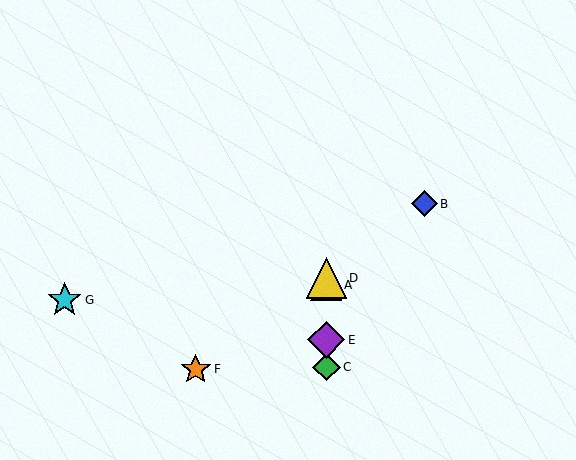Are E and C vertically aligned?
Yes, both are at x≈326.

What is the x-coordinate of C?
Object C is at x≈326.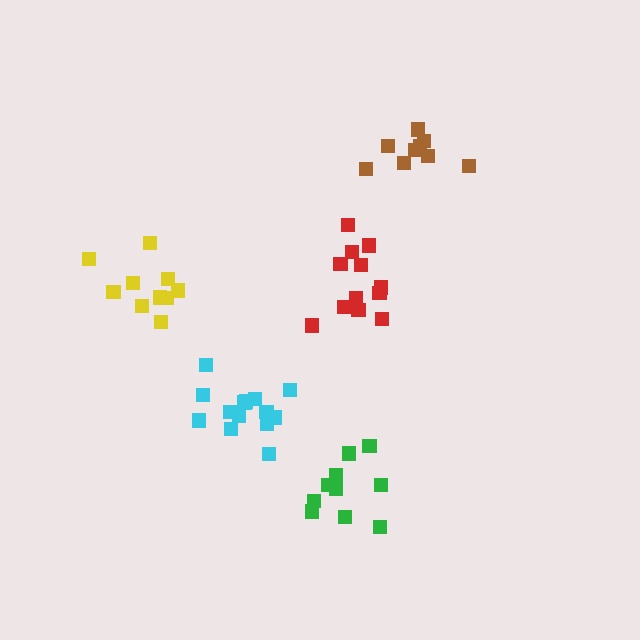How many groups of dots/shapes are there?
There are 5 groups.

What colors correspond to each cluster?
The clusters are colored: cyan, red, green, yellow, brown.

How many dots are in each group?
Group 1: 14 dots, Group 2: 13 dots, Group 3: 10 dots, Group 4: 10 dots, Group 5: 9 dots (56 total).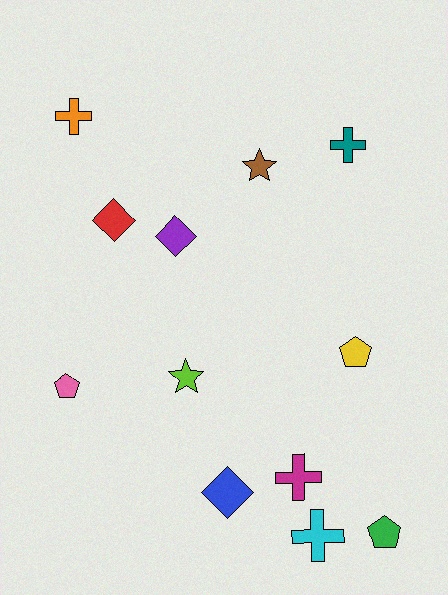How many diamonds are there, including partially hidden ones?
There are 3 diamonds.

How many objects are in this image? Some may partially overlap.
There are 12 objects.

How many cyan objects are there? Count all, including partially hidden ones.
There is 1 cyan object.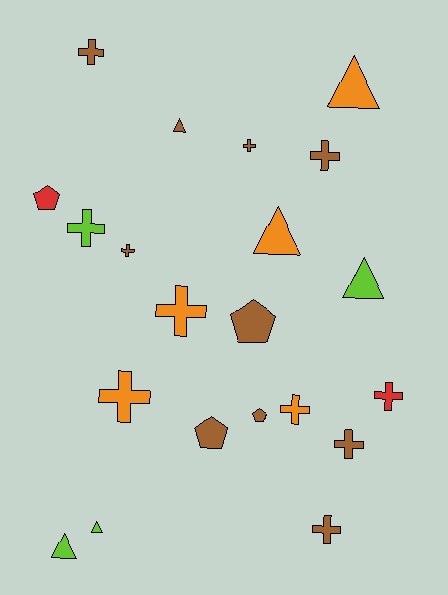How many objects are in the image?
There are 21 objects.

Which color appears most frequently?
Brown, with 10 objects.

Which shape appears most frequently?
Cross, with 11 objects.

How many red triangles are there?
There are no red triangles.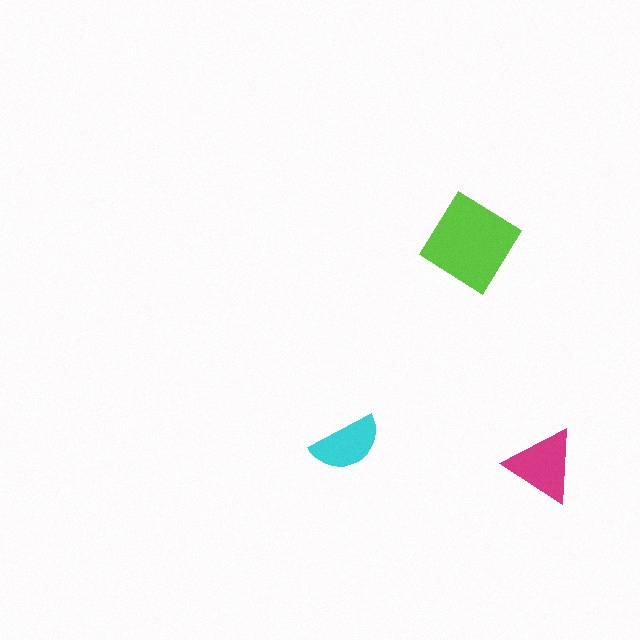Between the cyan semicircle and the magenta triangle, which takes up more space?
The magenta triangle.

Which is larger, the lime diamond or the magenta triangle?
The lime diamond.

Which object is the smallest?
The cyan semicircle.